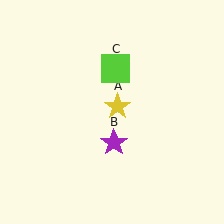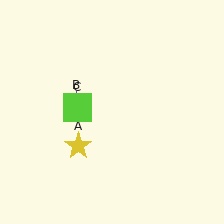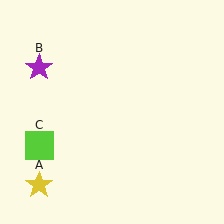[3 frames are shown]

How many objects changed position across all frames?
3 objects changed position: yellow star (object A), purple star (object B), lime square (object C).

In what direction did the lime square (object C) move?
The lime square (object C) moved down and to the left.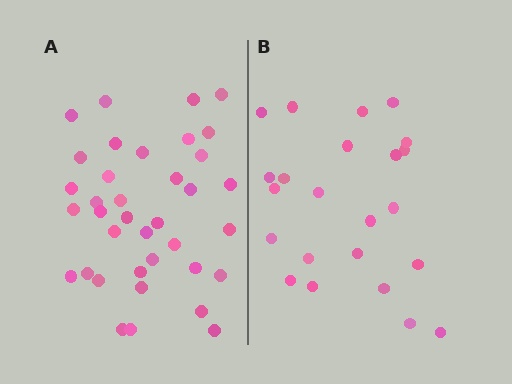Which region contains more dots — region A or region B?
Region A (the left region) has more dots.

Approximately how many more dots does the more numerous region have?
Region A has approximately 15 more dots than region B.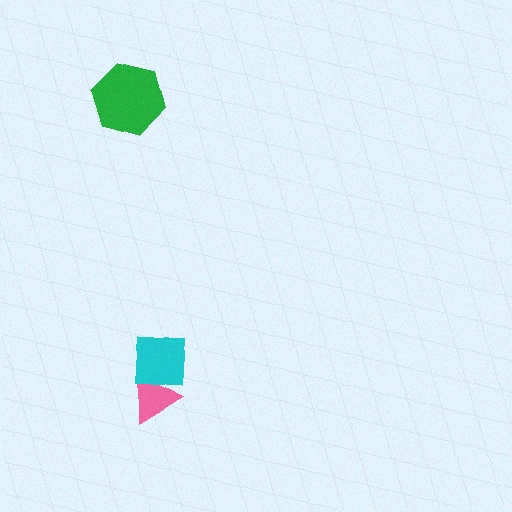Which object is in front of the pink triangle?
The cyan square is in front of the pink triangle.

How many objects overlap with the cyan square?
1 object overlaps with the cyan square.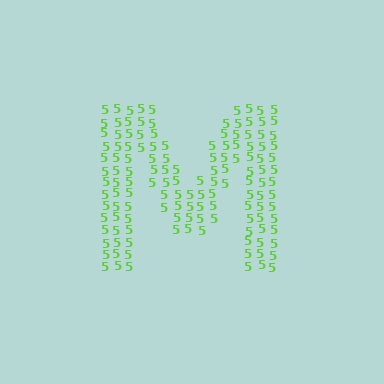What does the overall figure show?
The overall figure shows the letter M.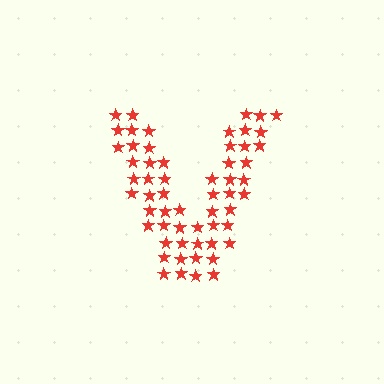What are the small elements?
The small elements are stars.